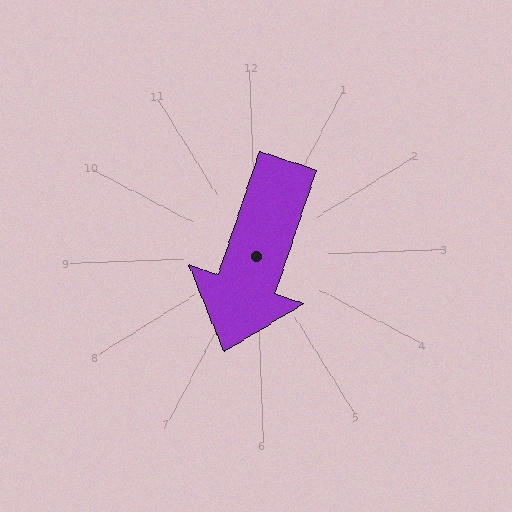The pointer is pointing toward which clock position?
Roughly 7 o'clock.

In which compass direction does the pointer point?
South.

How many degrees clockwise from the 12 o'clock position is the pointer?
Approximately 201 degrees.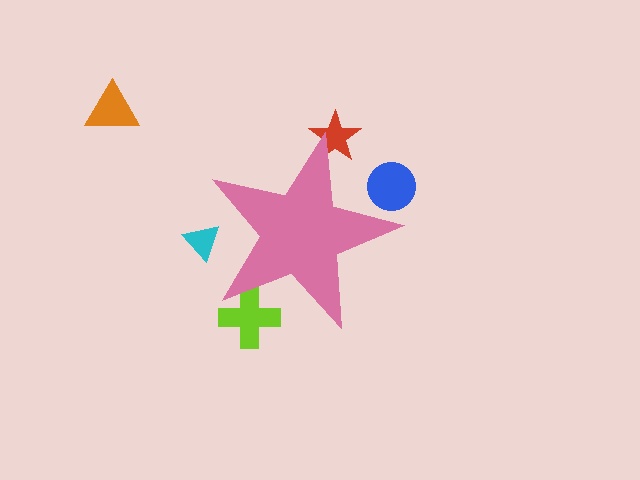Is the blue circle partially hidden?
Yes, the blue circle is partially hidden behind the pink star.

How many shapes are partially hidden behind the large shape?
4 shapes are partially hidden.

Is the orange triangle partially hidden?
No, the orange triangle is fully visible.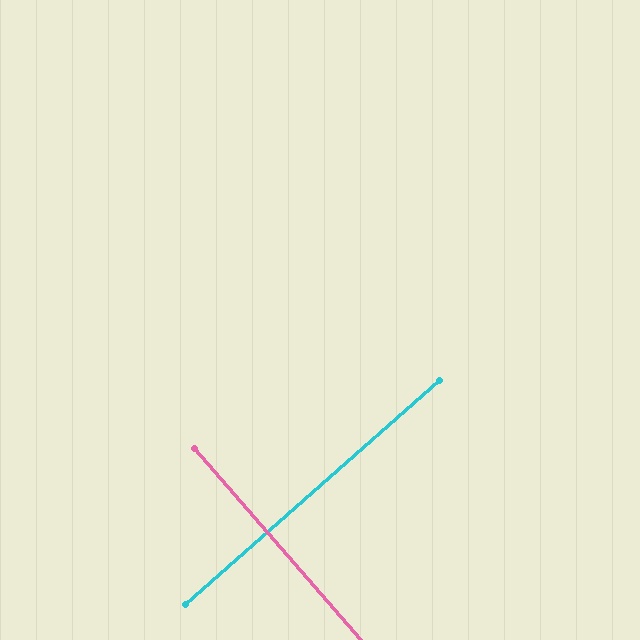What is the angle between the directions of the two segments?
Approximately 90 degrees.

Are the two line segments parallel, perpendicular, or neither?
Perpendicular — they meet at approximately 90°.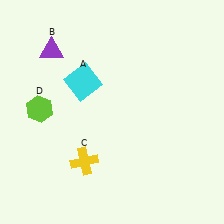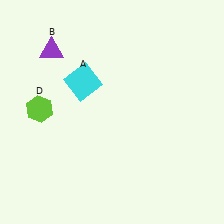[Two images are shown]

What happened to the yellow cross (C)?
The yellow cross (C) was removed in Image 2. It was in the bottom-left area of Image 1.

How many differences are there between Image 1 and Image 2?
There is 1 difference between the two images.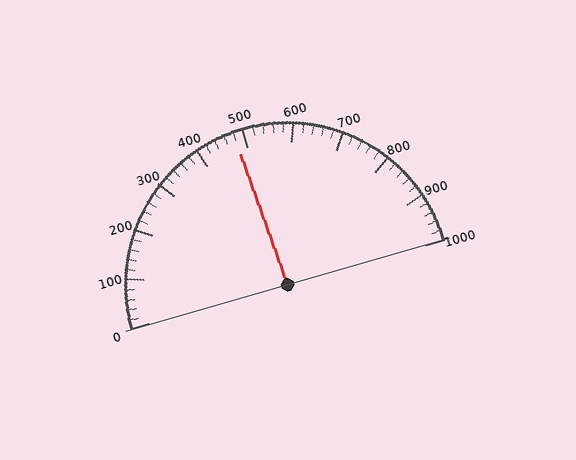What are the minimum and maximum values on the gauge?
The gauge ranges from 0 to 1000.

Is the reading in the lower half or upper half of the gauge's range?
The reading is in the lower half of the range (0 to 1000).